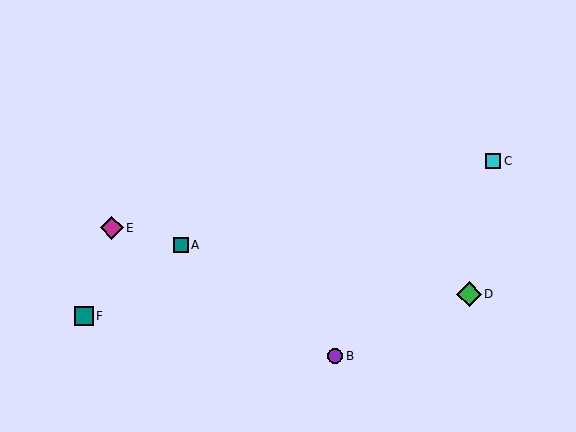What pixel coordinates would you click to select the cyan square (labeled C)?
Click at (493, 161) to select the cyan square C.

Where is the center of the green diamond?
The center of the green diamond is at (469, 294).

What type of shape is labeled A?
Shape A is a teal square.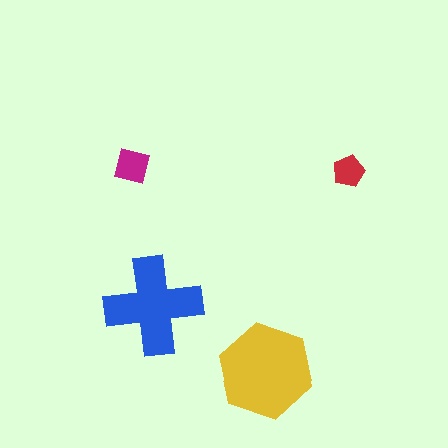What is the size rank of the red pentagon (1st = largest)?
4th.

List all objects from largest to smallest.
The yellow hexagon, the blue cross, the magenta diamond, the red pentagon.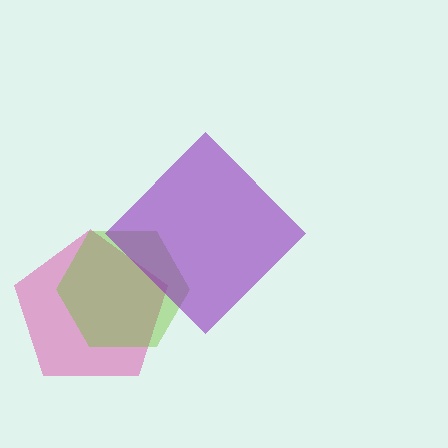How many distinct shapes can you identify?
There are 3 distinct shapes: a magenta pentagon, a lime hexagon, a purple diamond.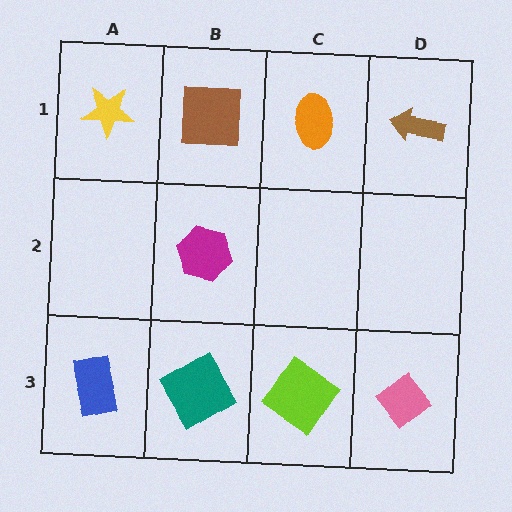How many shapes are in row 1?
4 shapes.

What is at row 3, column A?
A blue rectangle.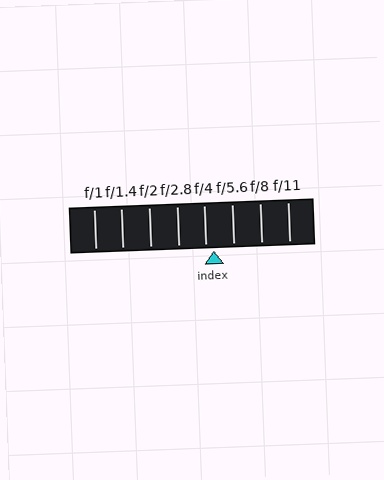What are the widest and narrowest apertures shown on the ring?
The widest aperture shown is f/1 and the narrowest is f/11.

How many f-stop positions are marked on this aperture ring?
There are 8 f-stop positions marked.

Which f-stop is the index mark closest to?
The index mark is closest to f/4.